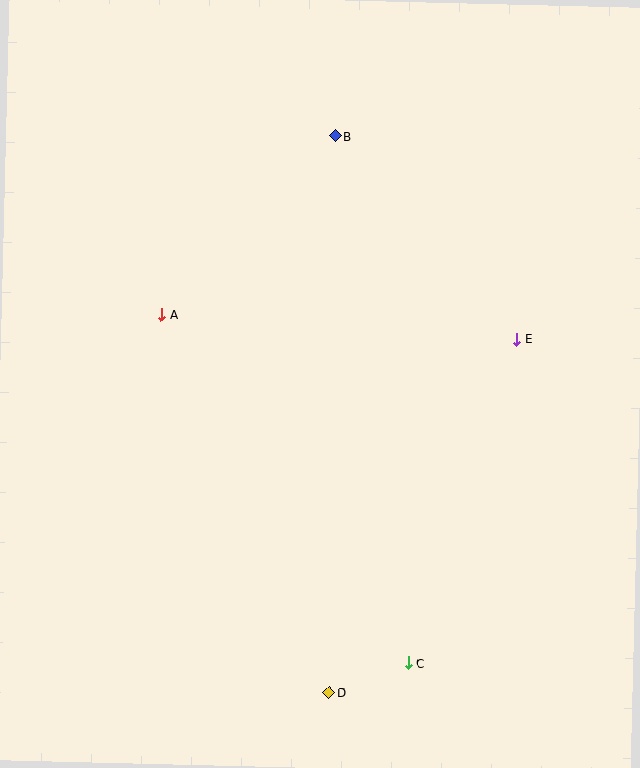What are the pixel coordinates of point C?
Point C is at (408, 663).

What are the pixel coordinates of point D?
Point D is at (329, 693).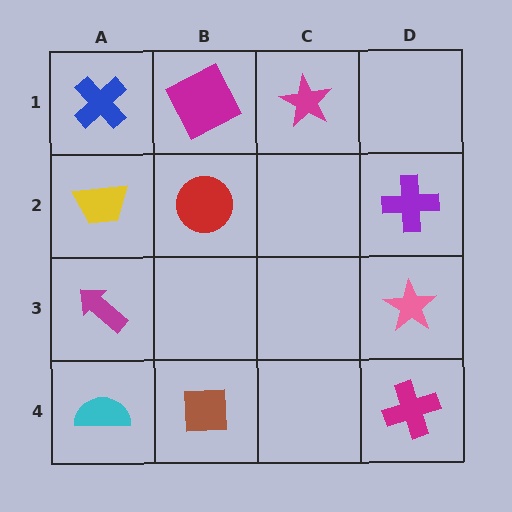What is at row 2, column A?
A yellow trapezoid.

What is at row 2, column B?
A red circle.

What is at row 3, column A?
A magenta arrow.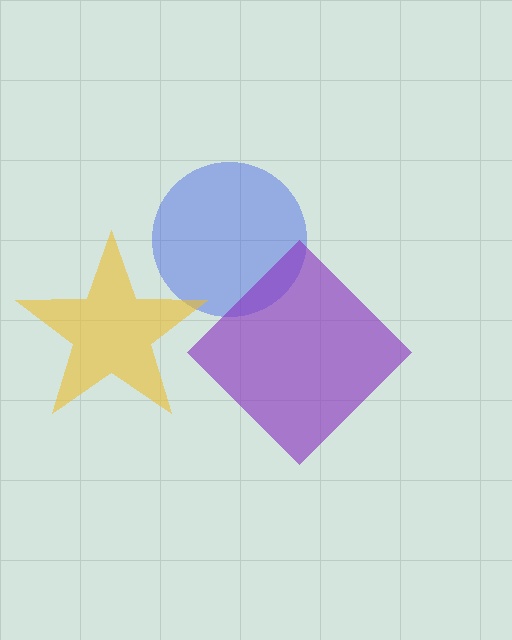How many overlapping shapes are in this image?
There are 3 overlapping shapes in the image.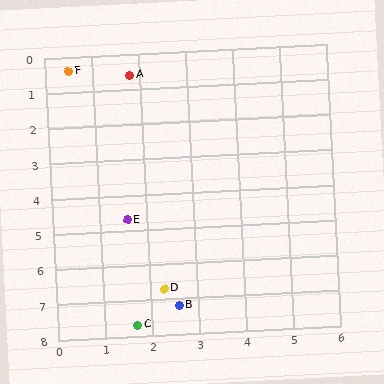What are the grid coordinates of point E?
Point E is at approximately (1.6, 4.7).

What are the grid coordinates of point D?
Point D is at approximately (2.3, 6.7).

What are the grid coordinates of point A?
Point A is at approximately (1.8, 0.6).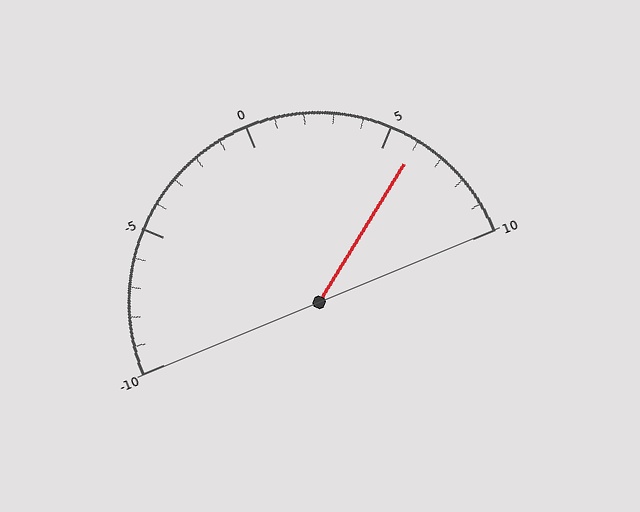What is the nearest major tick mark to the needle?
The nearest major tick mark is 5.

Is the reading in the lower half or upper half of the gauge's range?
The reading is in the upper half of the range (-10 to 10).